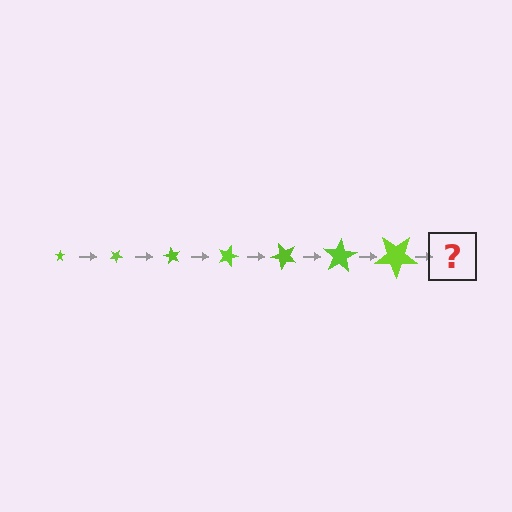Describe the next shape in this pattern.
It should be a star, larger than the previous one and rotated 210 degrees from the start.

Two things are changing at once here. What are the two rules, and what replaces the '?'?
The two rules are that the star grows larger each step and it rotates 30 degrees each step. The '?' should be a star, larger than the previous one and rotated 210 degrees from the start.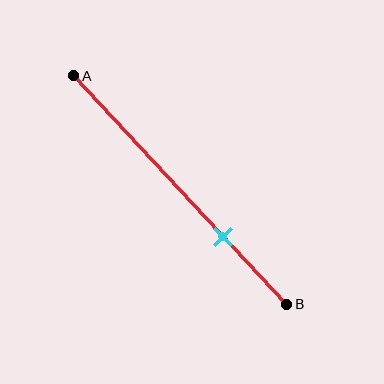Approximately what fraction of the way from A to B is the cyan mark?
The cyan mark is approximately 70% of the way from A to B.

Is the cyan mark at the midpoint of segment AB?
No, the mark is at about 70% from A, not at the 50% midpoint.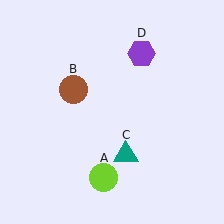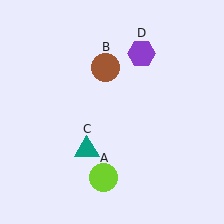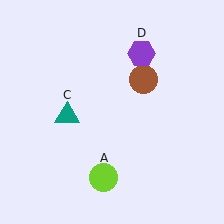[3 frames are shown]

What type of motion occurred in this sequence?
The brown circle (object B), teal triangle (object C) rotated clockwise around the center of the scene.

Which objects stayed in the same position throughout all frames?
Lime circle (object A) and purple hexagon (object D) remained stationary.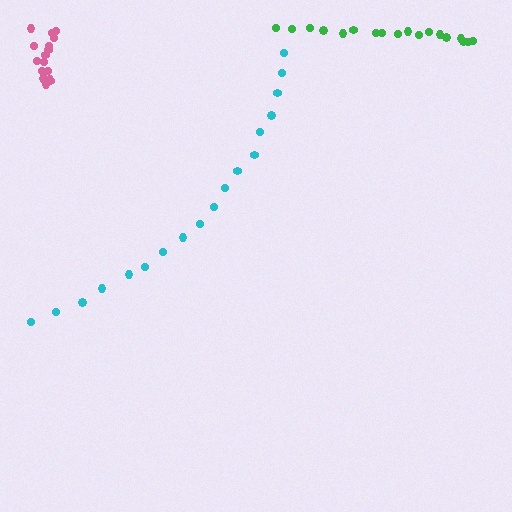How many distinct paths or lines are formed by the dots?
There are 3 distinct paths.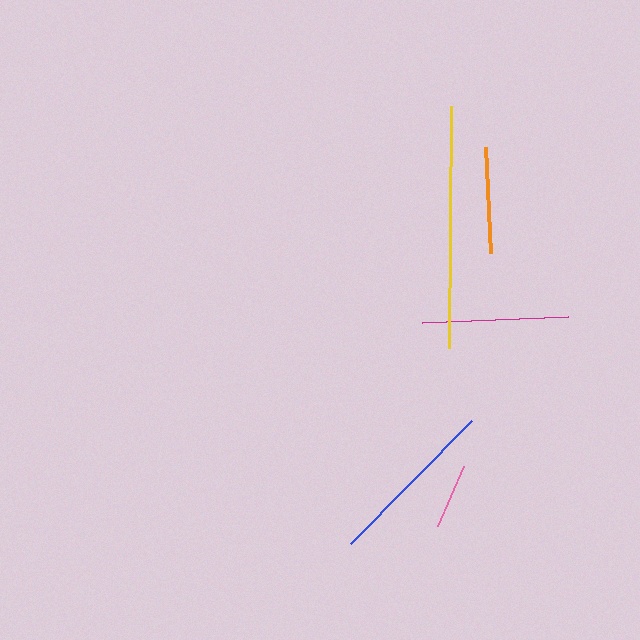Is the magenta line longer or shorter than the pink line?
The magenta line is longer than the pink line.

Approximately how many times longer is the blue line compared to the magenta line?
The blue line is approximately 1.2 times the length of the magenta line.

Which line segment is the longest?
The yellow line is the longest at approximately 241 pixels.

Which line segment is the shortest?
The pink line is the shortest at approximately 65 pixels.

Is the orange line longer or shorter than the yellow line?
The yellow line is longer than the orange line.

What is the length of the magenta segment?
The magenta segment is approximately 146 pixels long.